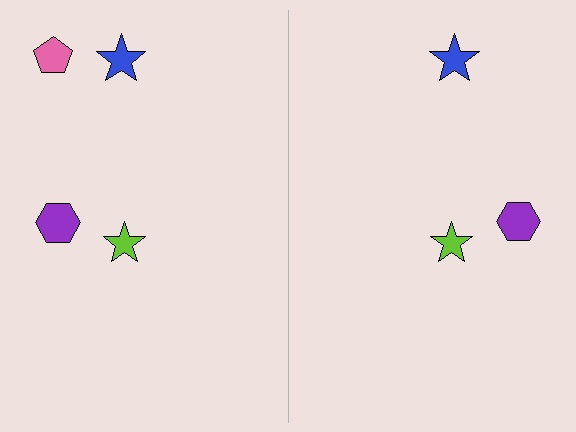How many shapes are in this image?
There are 7 shapes in this image.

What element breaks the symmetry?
A pink pentagon is missing from the right side.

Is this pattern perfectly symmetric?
No, the pattern is not perfectly symmetric. A pink pentagon is missing from the right side.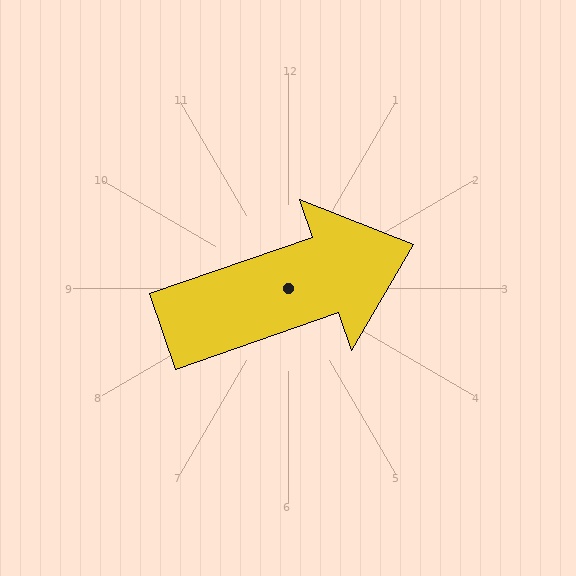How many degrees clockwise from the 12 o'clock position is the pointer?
Approximately 71 degrees.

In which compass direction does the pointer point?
East.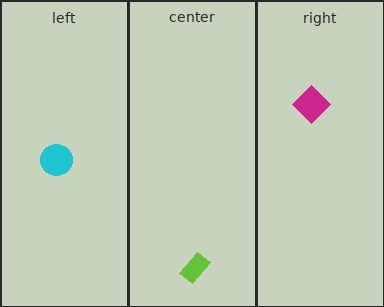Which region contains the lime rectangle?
The center region.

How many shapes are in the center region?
1.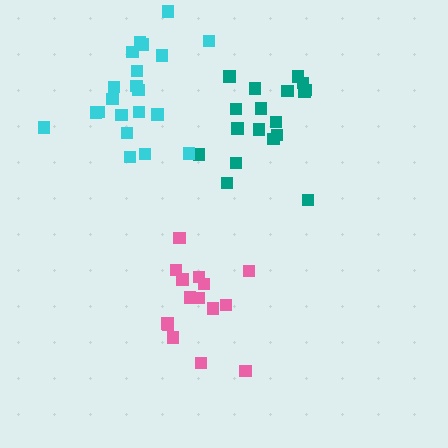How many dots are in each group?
Group 1: 18 dots, Group 2: 21 dots, Group 3: 15 dots (54 total).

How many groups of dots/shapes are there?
There are 3 groups.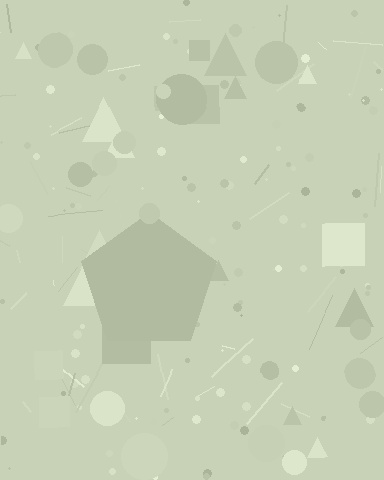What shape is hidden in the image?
A pentagon is hidden in the image.